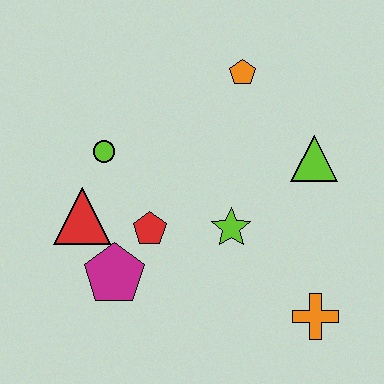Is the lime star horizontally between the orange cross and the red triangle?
Yes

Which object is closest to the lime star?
The red pentagon is closest to the lime star.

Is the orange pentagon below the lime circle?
No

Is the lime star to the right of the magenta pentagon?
Yes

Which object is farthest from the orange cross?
The lime circle is farthest from the orange cross.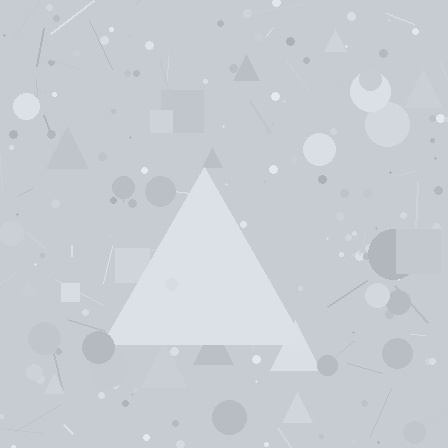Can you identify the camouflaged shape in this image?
The camouflaged shape is a triangle.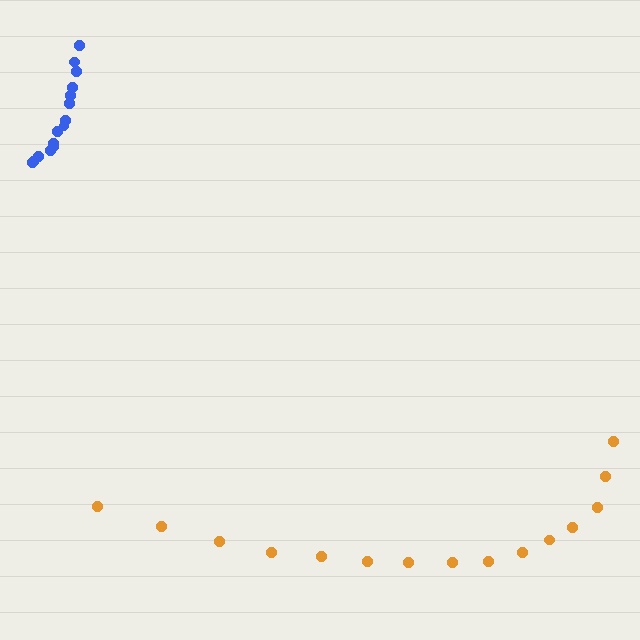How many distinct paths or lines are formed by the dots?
There are 2 distinct paths.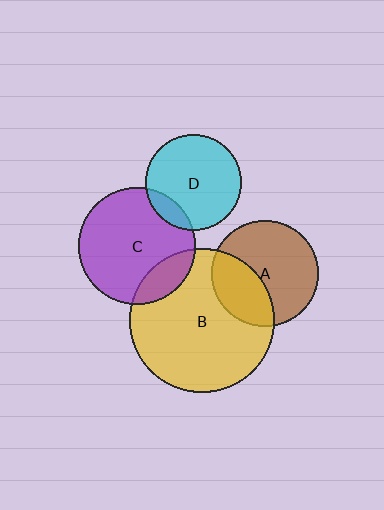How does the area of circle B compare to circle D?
Approximately 2.3 times.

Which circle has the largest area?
Circle B (yellow).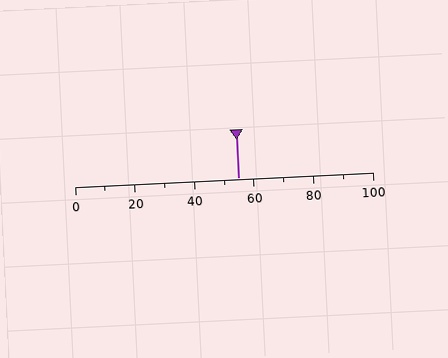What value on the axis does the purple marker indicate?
The marker indicates approximately 55.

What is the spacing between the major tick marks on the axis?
The major ticks are spaced 20 apart.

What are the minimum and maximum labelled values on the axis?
The axis runs from 0 to 100.